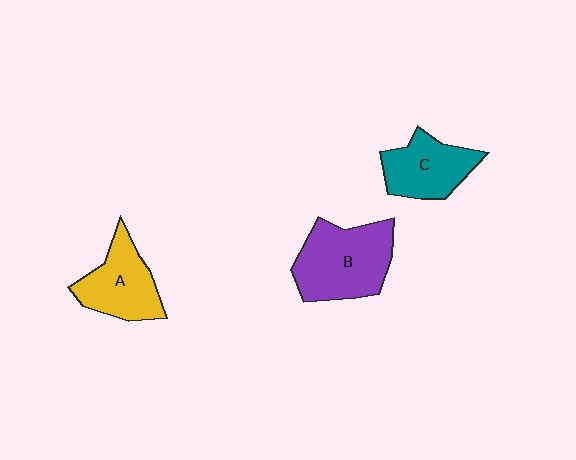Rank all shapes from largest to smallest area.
From largest to smallest: B (purple), A (yellow), C (teal).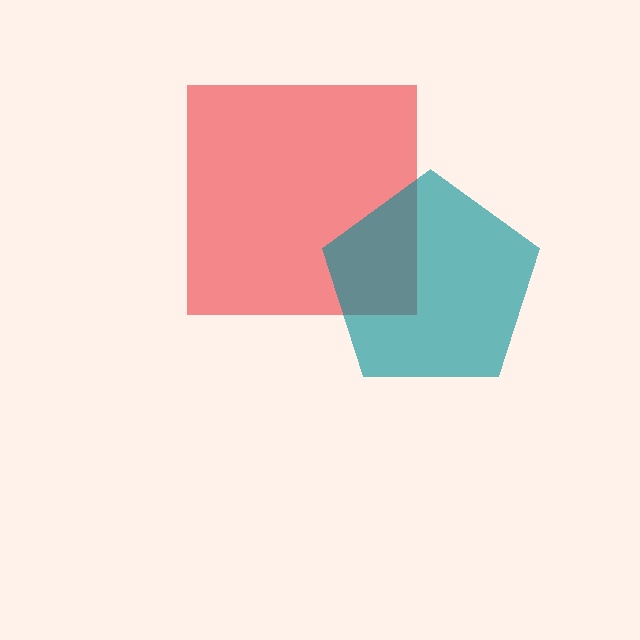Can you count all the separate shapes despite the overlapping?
Yes, there are 2 separate shapes.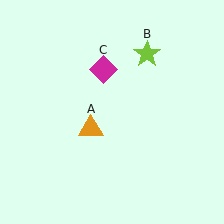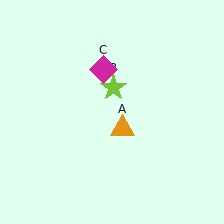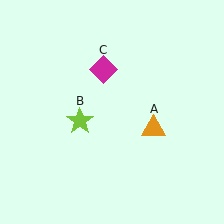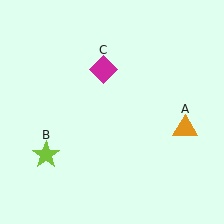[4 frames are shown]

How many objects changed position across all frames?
2 objects changed position: orange triangle (object A), lime star (object B).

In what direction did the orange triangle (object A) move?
The orange triangle (object A) moved right.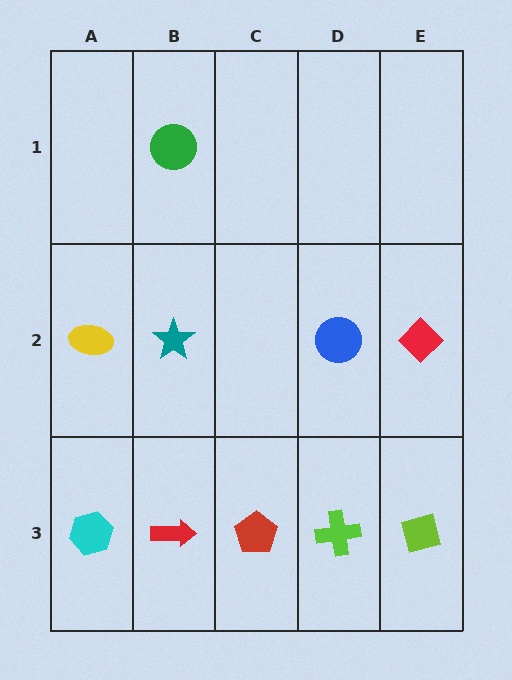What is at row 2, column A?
A yellow ellipse.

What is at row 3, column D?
A lime cross.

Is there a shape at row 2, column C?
No, that cell is empty.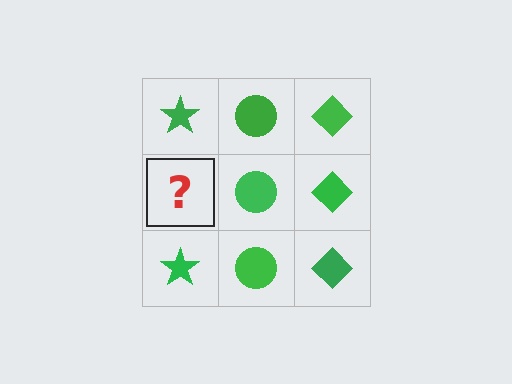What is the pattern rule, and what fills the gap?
The rule is that each column has a consistent shape. The gap should be filled with a green star.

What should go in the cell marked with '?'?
The missing cell should contain a green star.